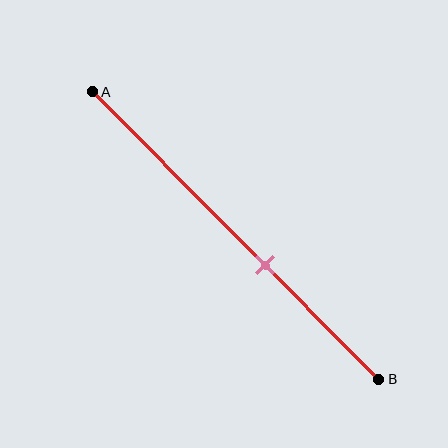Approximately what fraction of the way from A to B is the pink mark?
The pink mark is approximately 60% of the way from A to B.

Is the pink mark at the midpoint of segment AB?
No, the mark is at about 60% from A, not at the 50% midpoint.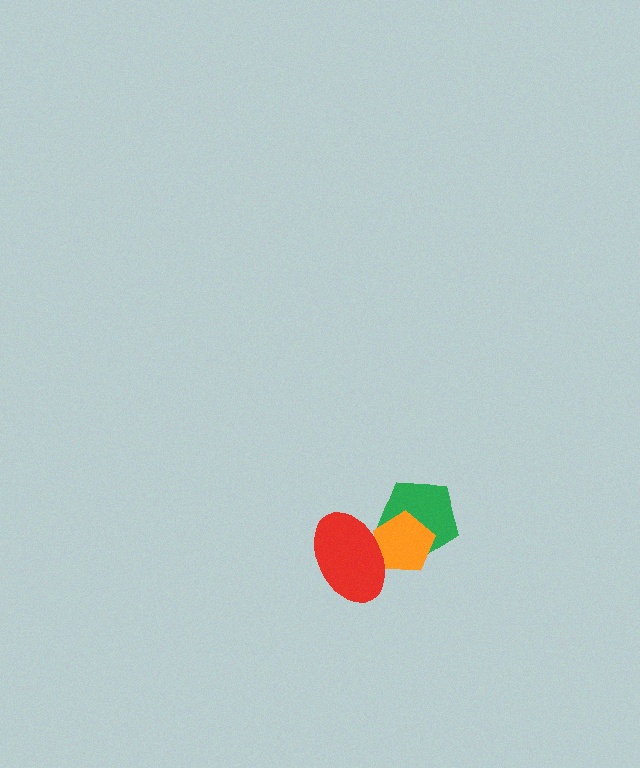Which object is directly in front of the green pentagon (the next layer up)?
The orange pentagon is directly in front of the green pentagon.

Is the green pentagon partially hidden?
Yes, it is partially covered by another shape.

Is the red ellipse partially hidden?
No, no other shape covers it.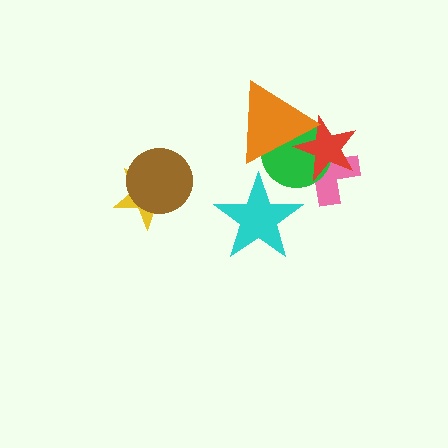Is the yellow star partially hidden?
Yes, it is partially covered by another shape.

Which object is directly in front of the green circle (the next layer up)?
The red star is directly in front of the green circle.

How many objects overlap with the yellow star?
1 object overlaps with the yellow star.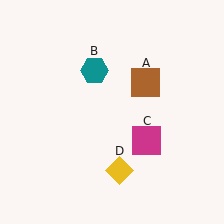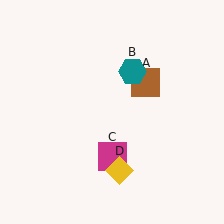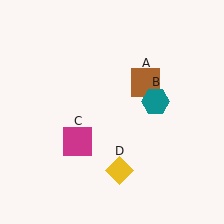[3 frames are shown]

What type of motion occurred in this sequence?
The teal hexagon (object B), magenta square (object C) rotated clockwise around the center of the scene.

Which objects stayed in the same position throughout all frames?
Brown square (object A) and yellow diamond (object D) remained stationary.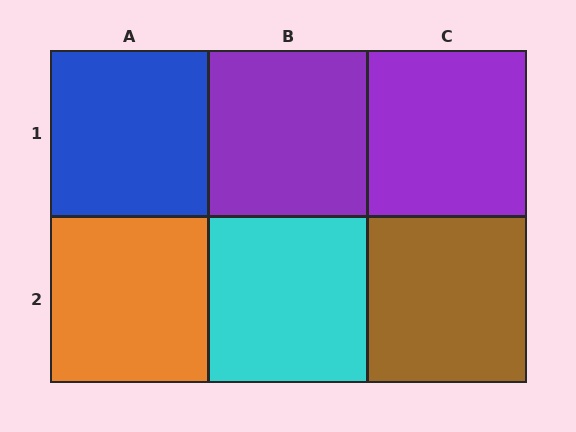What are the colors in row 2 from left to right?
Orange, cyan, brown.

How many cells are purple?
2 cells are purple.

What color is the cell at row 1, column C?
Purple.